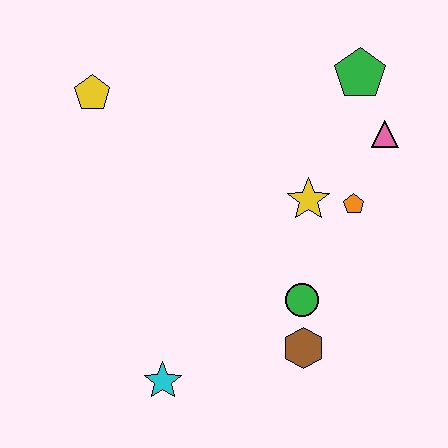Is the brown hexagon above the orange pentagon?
No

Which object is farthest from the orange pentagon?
The yellow pentagon is farthest from the orange pentagon.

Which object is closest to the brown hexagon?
The green circle is closest to the brown hexagon.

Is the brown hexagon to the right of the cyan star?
Yes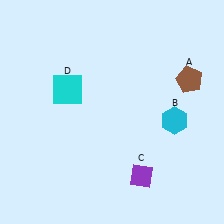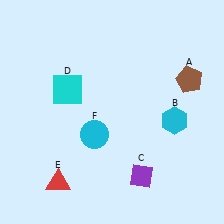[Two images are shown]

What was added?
A red triangle (E), a cyan circle (F) were added in Image 2.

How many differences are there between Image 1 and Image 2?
There are 2 differences between the two images.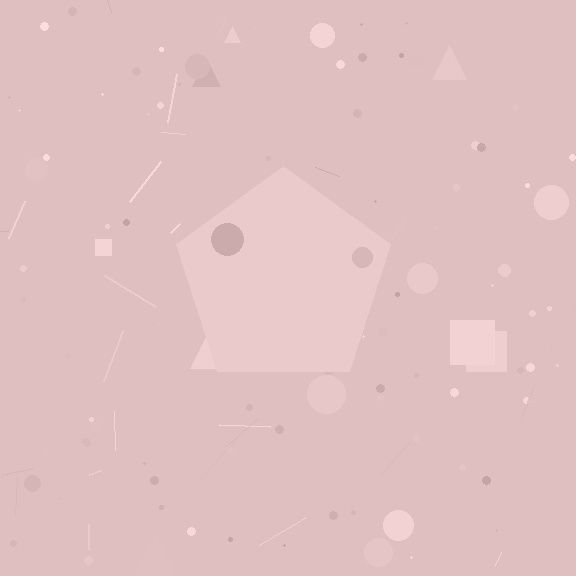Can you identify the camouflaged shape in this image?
The camouflaged shape is a pentagon.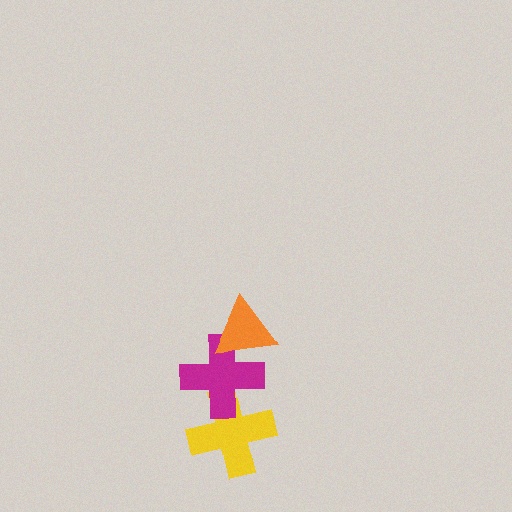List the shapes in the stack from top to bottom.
From top to bottom: the orange triangle, the magenta cross, the yellow cross.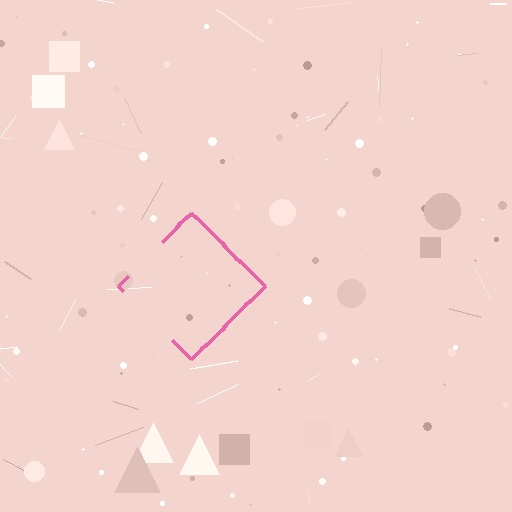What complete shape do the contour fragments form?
The contour fragments form a diamond.